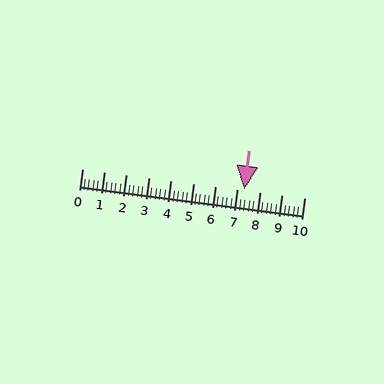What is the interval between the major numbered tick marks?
The major tick marks are spaced 1 units apart.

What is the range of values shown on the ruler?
The ruler shows values from 0 to 10.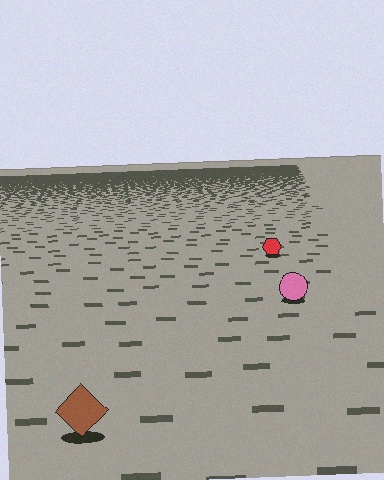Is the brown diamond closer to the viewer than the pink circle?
Yes. The brown diamond is closer — you can tell from the texture gradient: the ground texture is coarser near it.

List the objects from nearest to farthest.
From nearest to farthest: the brown diamond, the pink circle, the red hexagon.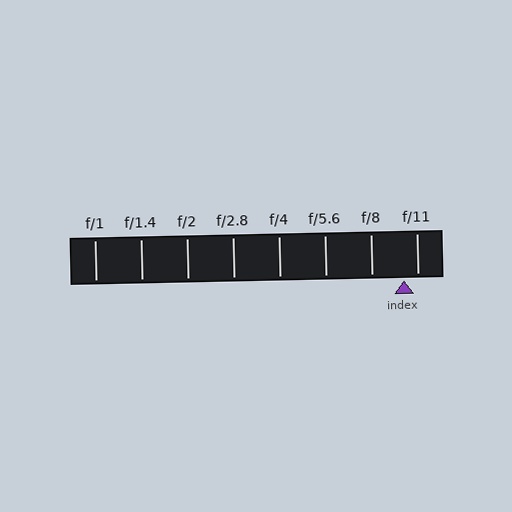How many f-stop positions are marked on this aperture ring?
There are 8 f-stop positions marked.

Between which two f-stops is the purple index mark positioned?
The index mark is between f/8 and f/11.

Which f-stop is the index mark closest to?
The index mark is closest to f/11.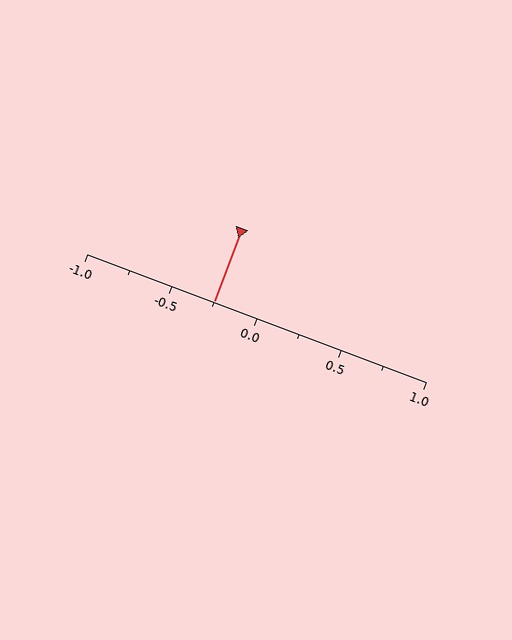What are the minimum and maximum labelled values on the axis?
The axis runs from -1.0 to 1.0.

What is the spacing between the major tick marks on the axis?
The major ticks are spaced 0.5 apart.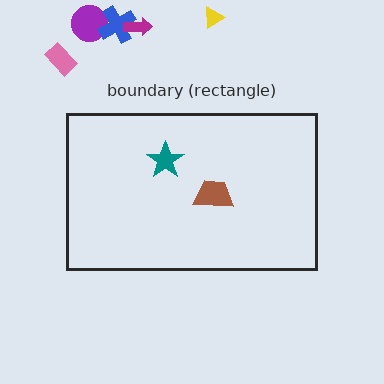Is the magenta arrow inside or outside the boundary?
Outside.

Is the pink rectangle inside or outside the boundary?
Outside.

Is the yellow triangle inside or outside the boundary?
Outside.